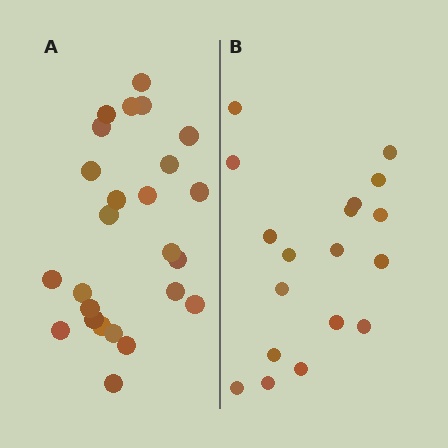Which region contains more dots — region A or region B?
Region A (the left region) has more dots.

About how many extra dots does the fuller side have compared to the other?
Region A has roughly 8 or so more dots than region B.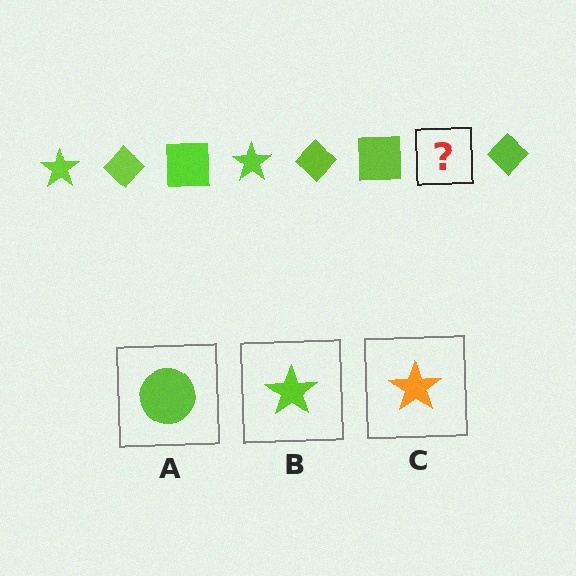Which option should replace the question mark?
Option B.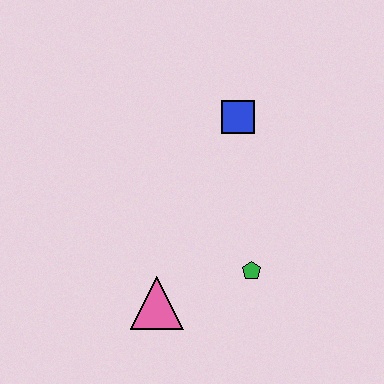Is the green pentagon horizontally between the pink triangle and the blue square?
No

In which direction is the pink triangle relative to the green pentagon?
The pink triangle is to the left of the green pentagon.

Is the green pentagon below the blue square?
Yes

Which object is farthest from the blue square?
The pink triangle is farthest from the blue square.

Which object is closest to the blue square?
The green pentagon is closest to the blue square.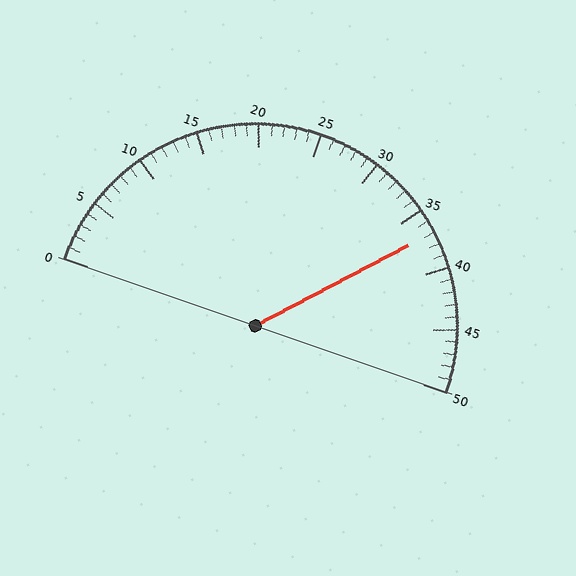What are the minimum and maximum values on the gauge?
The gauge ranges from 0 to 50.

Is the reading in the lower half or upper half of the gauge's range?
The reading is in the upper half of the range (0 to 50).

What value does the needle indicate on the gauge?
The needle indicates approximately 37.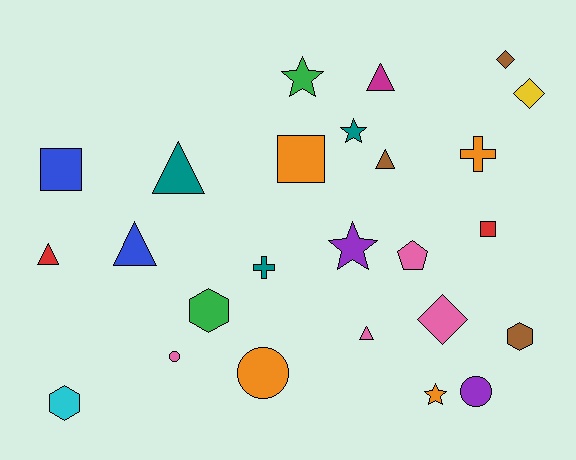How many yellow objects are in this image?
There is 1 yellow object.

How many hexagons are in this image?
There are 3 hexagons.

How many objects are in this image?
There are 25 objects.